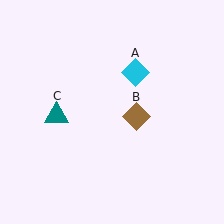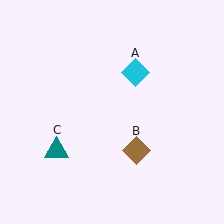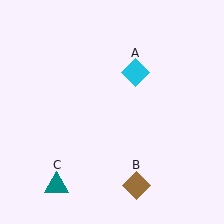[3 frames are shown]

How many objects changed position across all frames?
2 objects changed position: brown diamond (object B), teal triangle (object C).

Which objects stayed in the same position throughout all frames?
Cyan diamond (object A) remained stationary.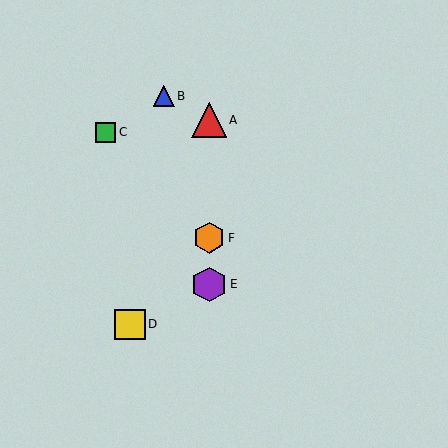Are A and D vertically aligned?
No, A is at x≈209 and D is at x≈130.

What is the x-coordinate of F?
Object F is at x≈209.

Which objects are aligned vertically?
Objects A, E, F are aligned vertically.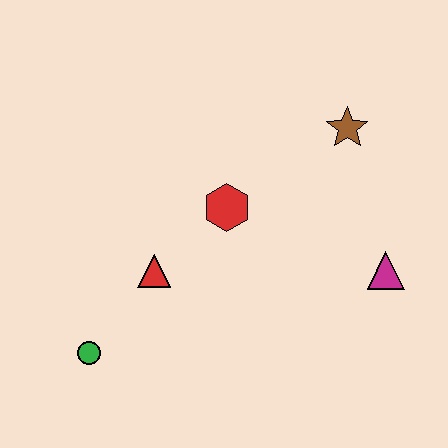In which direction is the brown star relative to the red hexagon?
The brown star is to the right of the red hexagon.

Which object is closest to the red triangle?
The red hexagon is closest to the red triangle.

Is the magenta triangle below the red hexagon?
Yes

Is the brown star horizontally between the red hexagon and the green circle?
No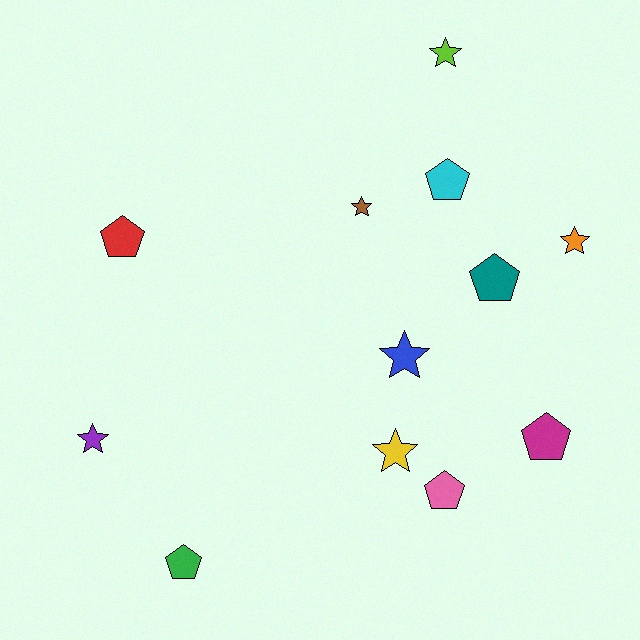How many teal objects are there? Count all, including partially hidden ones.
There is 1 teal object.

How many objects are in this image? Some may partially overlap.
There are 12 objects.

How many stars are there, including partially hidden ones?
There are 6 stars.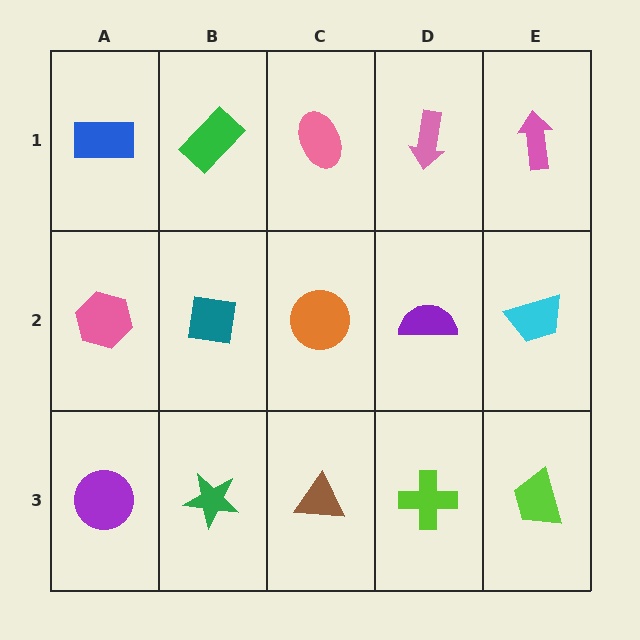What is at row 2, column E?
A cyan trapezoid.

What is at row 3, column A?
A purple circle.